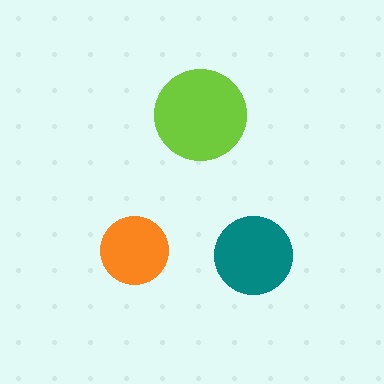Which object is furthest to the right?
The teal circle is rightmost.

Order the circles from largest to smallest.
the lime one, the teal one, the orange one.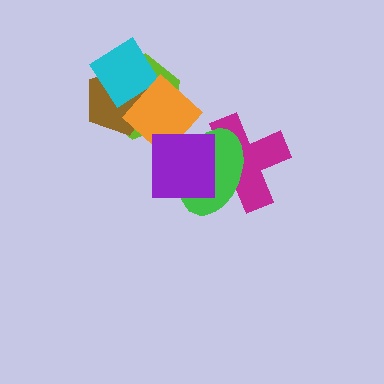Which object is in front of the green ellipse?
The purple square is in front of the green ellipse.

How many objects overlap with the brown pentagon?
3 objects overlap with the brown pentagon.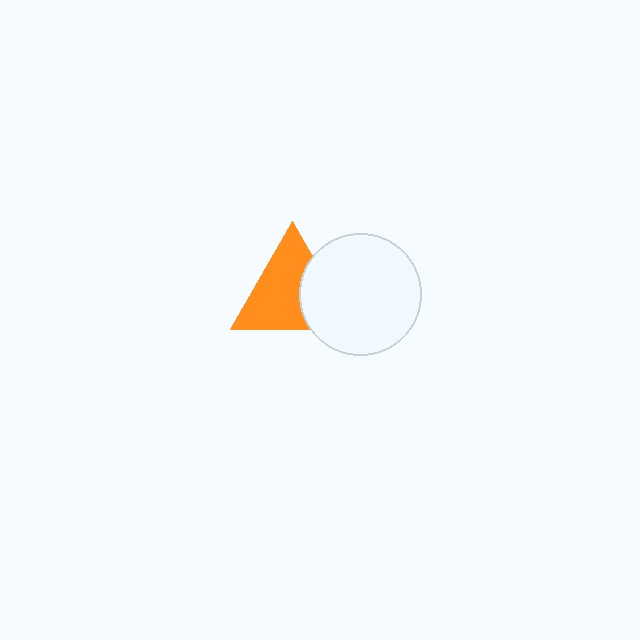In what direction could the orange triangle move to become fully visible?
The orange triangle could move left. That would shift it out from behind the white circle entirely.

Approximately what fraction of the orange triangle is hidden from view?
Roughly 33% of the orange triangle is hidden behind the white circle.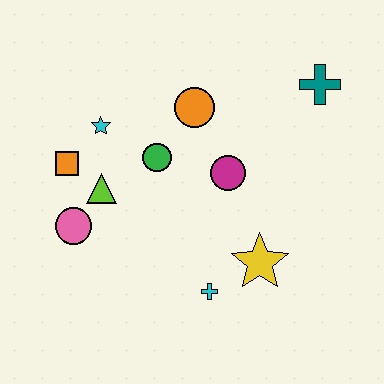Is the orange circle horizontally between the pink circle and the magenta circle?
Yes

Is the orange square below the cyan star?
Yes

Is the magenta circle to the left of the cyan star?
No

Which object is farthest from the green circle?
The teal cross is farthest from the green circle.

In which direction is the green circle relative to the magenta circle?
The green circle is to the left of the magenta circle.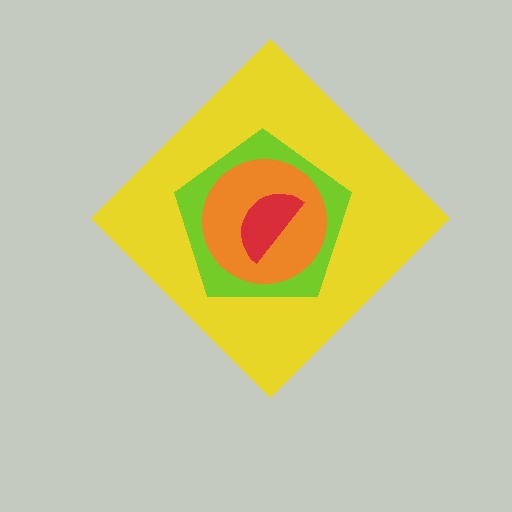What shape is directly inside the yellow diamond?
The lime pentagon.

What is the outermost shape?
The yellow diamond.